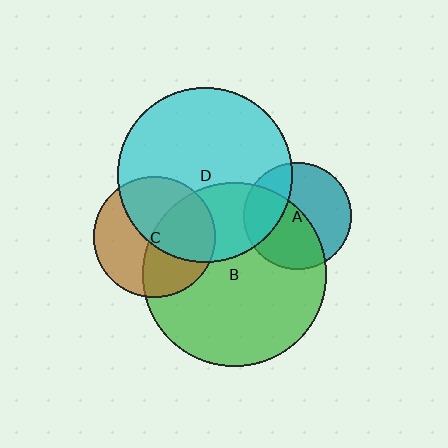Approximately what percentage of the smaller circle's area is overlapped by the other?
Approximately 50%.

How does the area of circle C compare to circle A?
Approximately 1.3 times.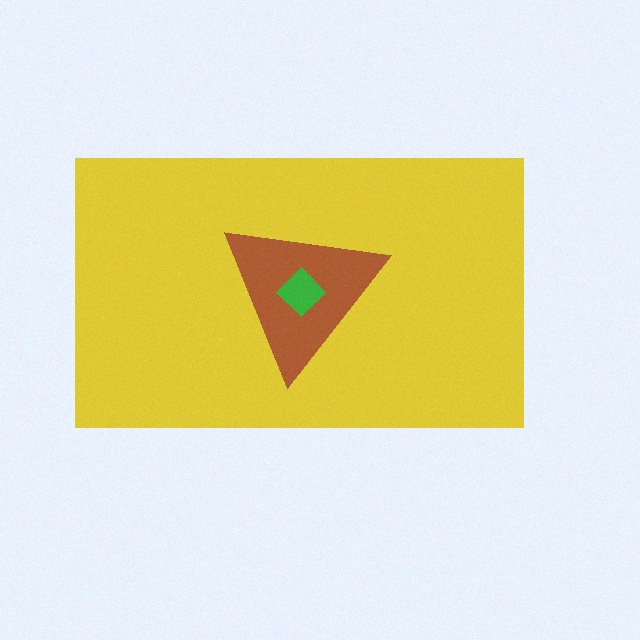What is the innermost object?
The green diamond.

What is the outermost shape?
The yellow rectangle.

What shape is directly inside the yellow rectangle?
The brown triangle.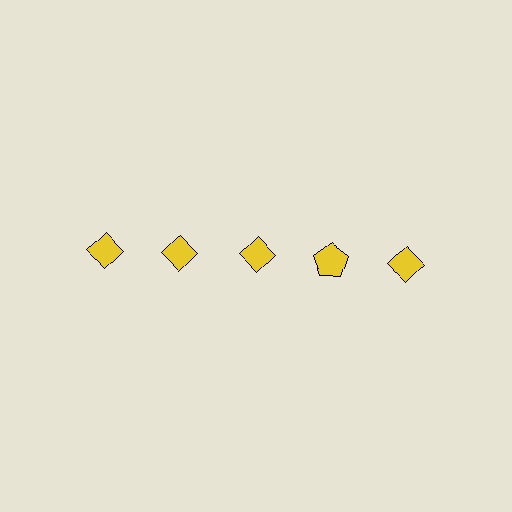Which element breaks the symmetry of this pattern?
The yellow pentagon in the top row, second from right column breaks the symmetry. All other shapes are yellow diamonds.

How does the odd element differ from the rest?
It has a different shape: pentagon instead of diamond.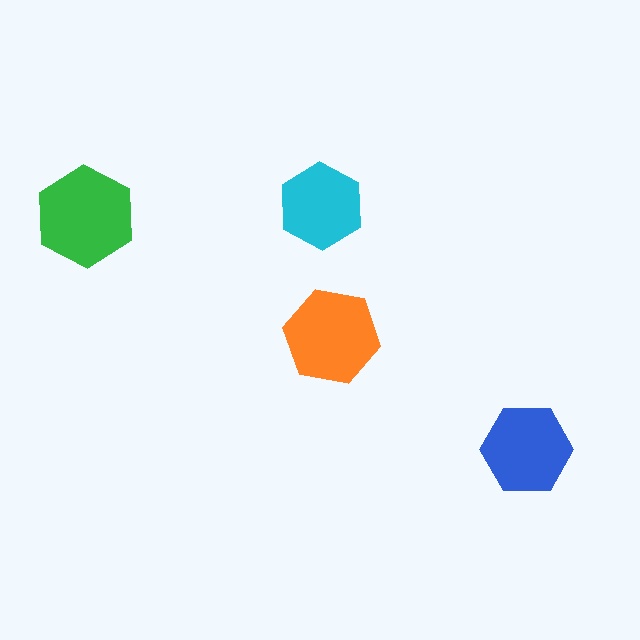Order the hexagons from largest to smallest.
the green one, the orange one, the blue one, the cyan one.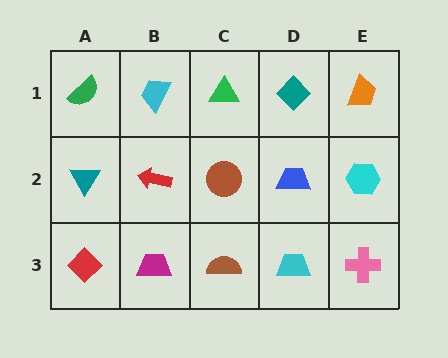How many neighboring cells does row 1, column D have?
3.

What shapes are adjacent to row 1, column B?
A red arrow (row 2, column B), a green semicircle (row 1, column A), a green triangle (row 1, column C).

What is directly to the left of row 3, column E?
A cyan trapezoid.